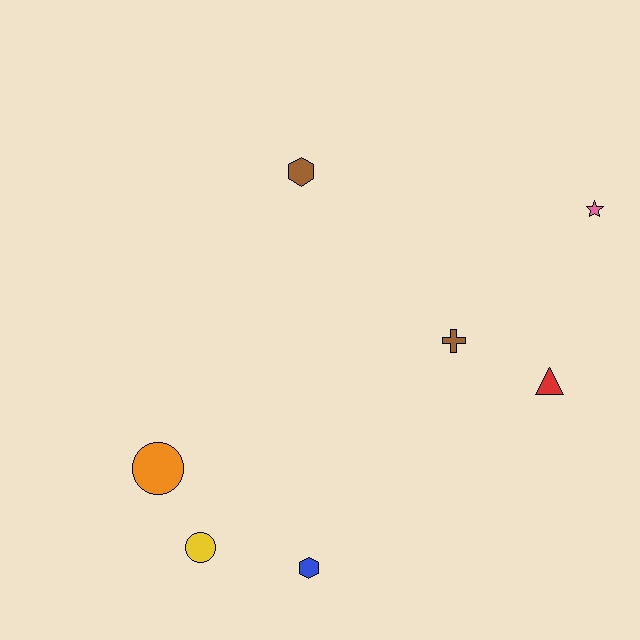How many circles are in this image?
There are 2 circles.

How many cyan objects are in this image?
There are no cyan objects.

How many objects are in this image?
There are 7 objects.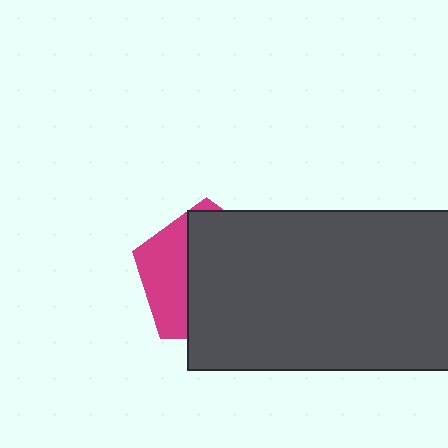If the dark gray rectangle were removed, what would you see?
You would see the complete magenta pentagon.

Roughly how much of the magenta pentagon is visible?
A small part of it is visible (roughly 34%).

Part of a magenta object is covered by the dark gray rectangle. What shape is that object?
It is a pentagon.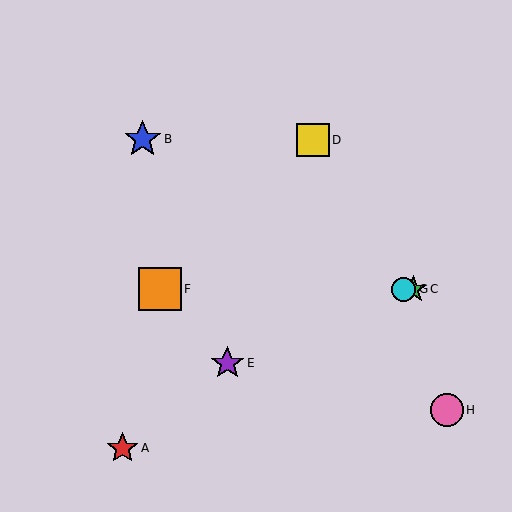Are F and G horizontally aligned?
Yes, both are at y≈289.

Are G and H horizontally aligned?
No, G is at y≈289 and H is at y≈410.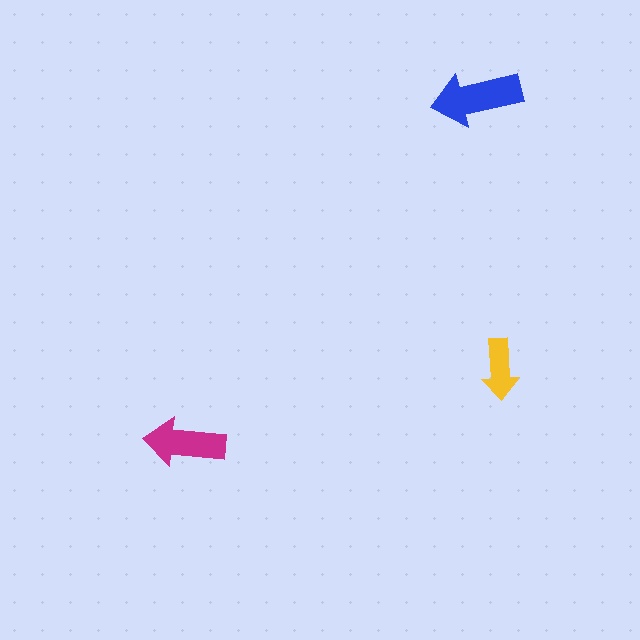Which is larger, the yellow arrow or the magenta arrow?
The magenta one.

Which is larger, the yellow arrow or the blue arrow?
The blue one.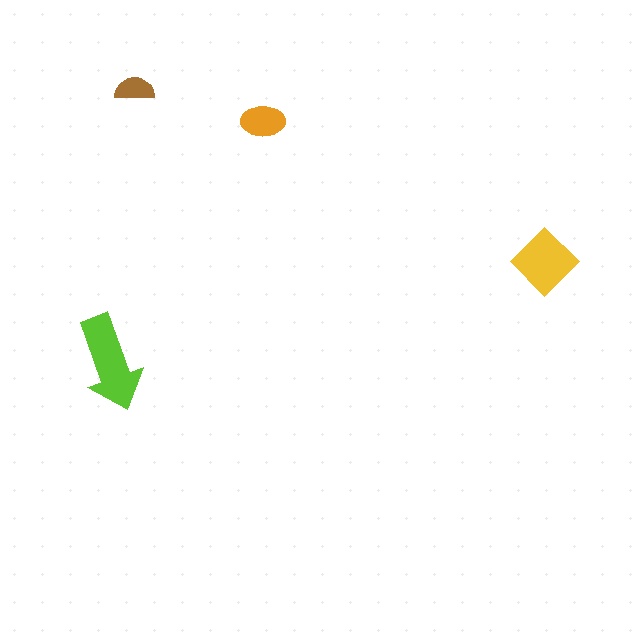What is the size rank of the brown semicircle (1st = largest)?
4th.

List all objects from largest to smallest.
The lime arrow, the yellow diamond, the orange ellipse, the brown semicircle.